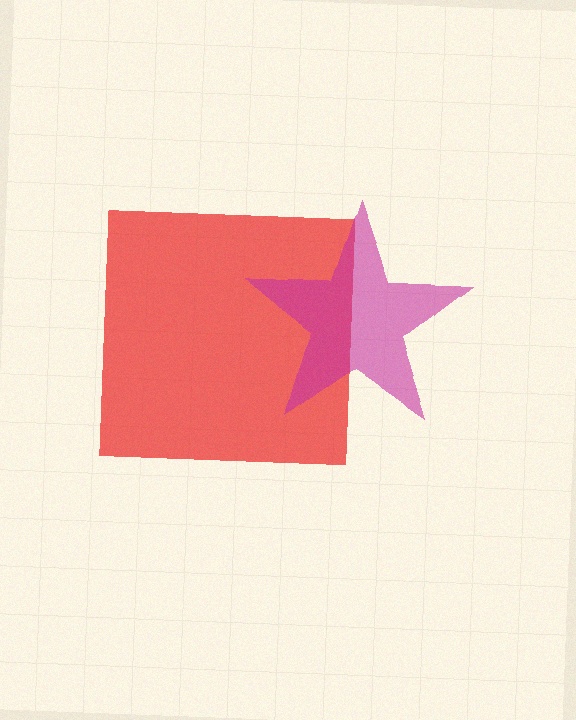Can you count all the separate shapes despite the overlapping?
Yes, there are 2 separate shapes.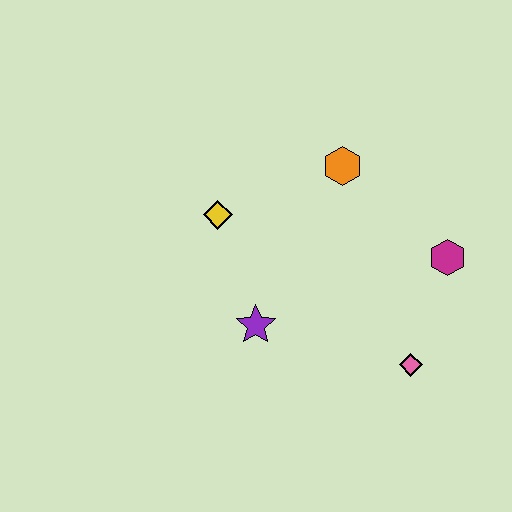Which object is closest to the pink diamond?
The magenta hexagon is closest to the pink diamond.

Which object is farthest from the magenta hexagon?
The yellow diamond is farthest from the magenta hexagon.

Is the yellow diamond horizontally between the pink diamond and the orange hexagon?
No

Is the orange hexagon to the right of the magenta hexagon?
No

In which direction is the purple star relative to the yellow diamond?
The purple star is below the yellow diamond.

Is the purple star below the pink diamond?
No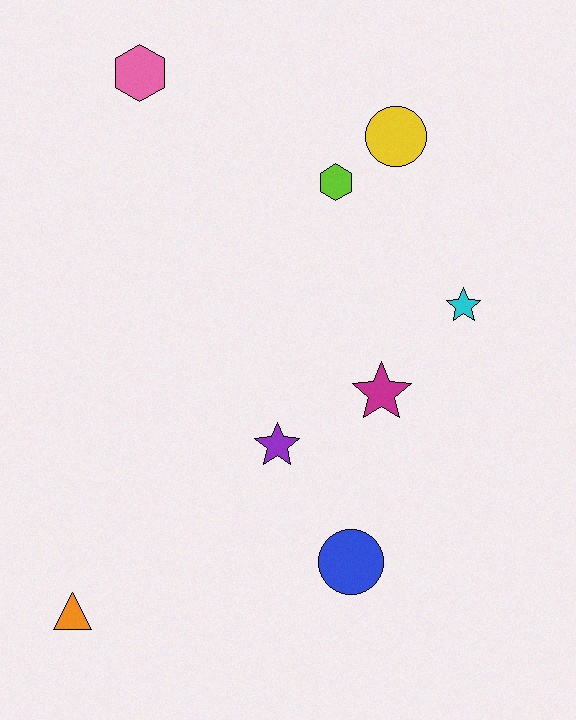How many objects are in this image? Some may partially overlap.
There are 8 objects.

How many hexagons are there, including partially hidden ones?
There are 2 hexagons.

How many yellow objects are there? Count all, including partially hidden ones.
There is 1 yellow object.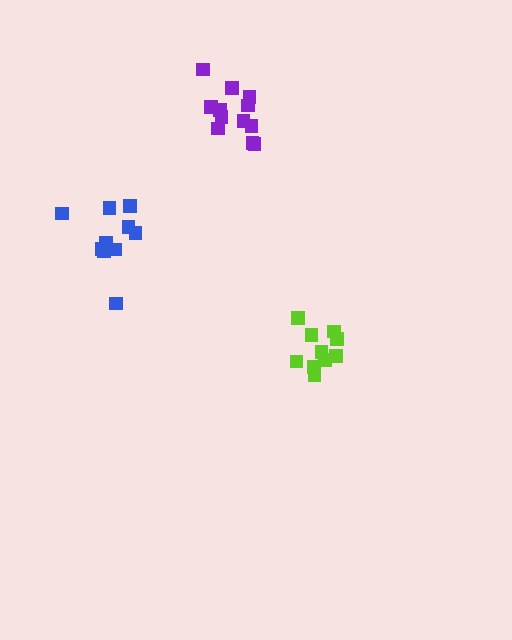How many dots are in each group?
Group 1: 10 dots, Group 2: 10 dots, Group 3: 12 dots (32 total).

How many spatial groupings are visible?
There are 3 spatial groupings.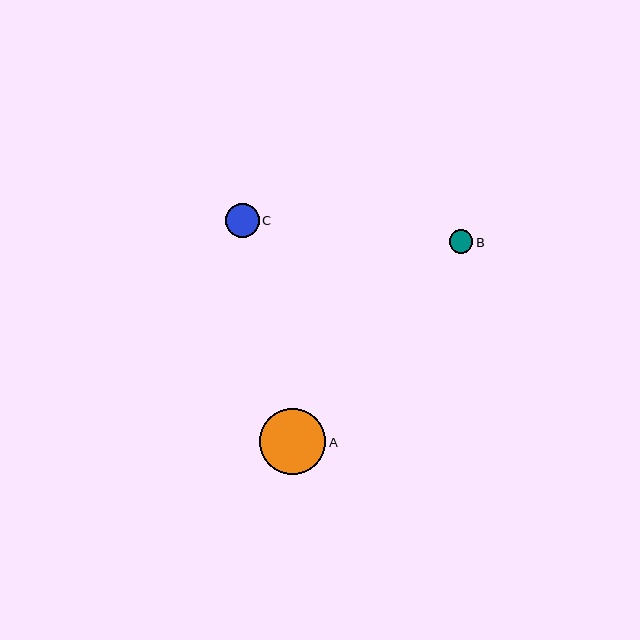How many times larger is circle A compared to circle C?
Circle A is approximately 2.0 times the size of circle C.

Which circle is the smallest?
Circle B is the smallest with a size of approximately 24 pixels.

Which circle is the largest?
Circle A is the largest with a size of approximately 66 pixels.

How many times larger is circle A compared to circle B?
Circle A is approximately 2.8 times the size of circle B.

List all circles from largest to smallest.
From largest to smallest: A, C, B.